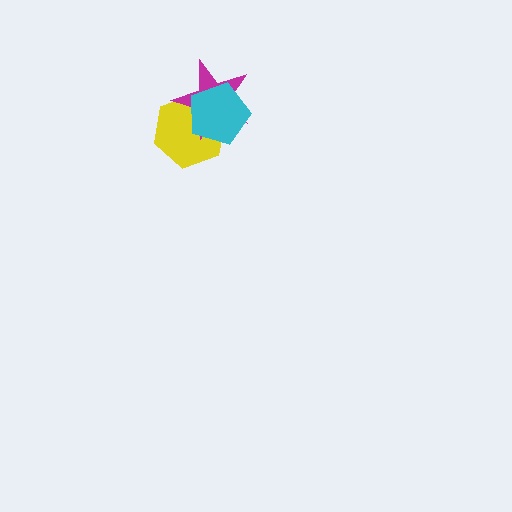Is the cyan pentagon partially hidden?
No, no other shape covers it.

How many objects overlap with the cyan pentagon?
2 objects overlap with the cyan pentagon.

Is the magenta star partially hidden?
Yes, it is partially covered by another shape.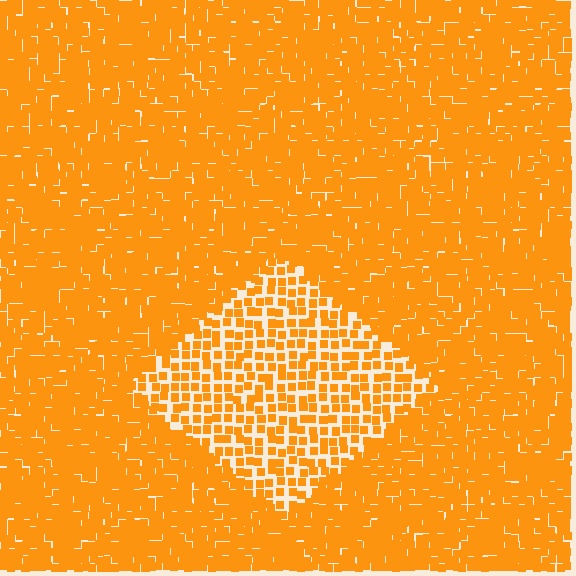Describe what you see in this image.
The image contains small orange elements arranged at two different densities. A diamond-shaped region is visible where the elements are less densely packed than the surrounding area.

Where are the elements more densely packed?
The elements are more densely packed outside the diamond boundary.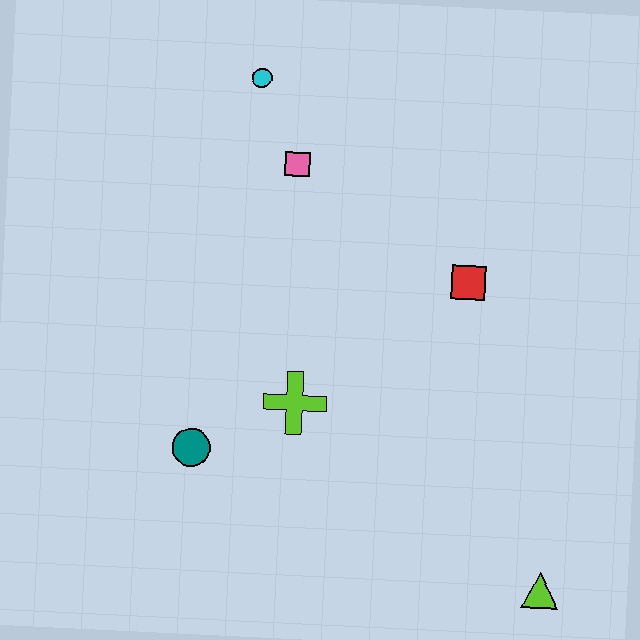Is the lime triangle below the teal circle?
Yes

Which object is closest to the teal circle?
The lime cross is closest to the teal circle.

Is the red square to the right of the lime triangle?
No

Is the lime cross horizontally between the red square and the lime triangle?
No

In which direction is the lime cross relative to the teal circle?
The lime cross is to the right of the teal circle.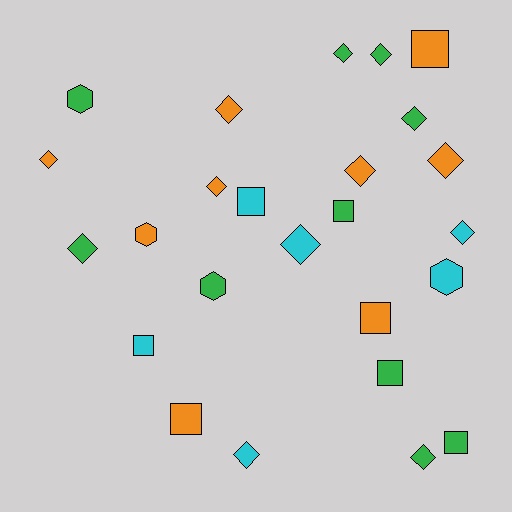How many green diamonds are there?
There are 5 green diamonds.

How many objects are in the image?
There are 25 objects.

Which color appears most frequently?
Green, with 10 objects.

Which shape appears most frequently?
Diamond, with 13 objects.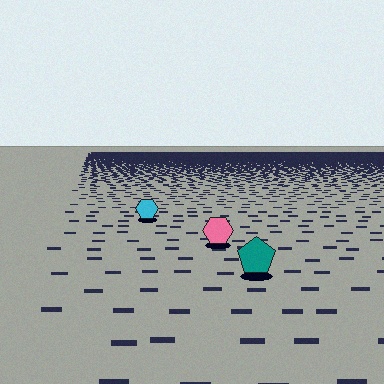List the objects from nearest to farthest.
From nearest to farthest: the teal pentagon, the pink hexagon, the cyan hexagon.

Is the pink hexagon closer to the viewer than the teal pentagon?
No. The teal pentagon is closer — you can tell from the texture gradient: the ground texture is coarser near it.